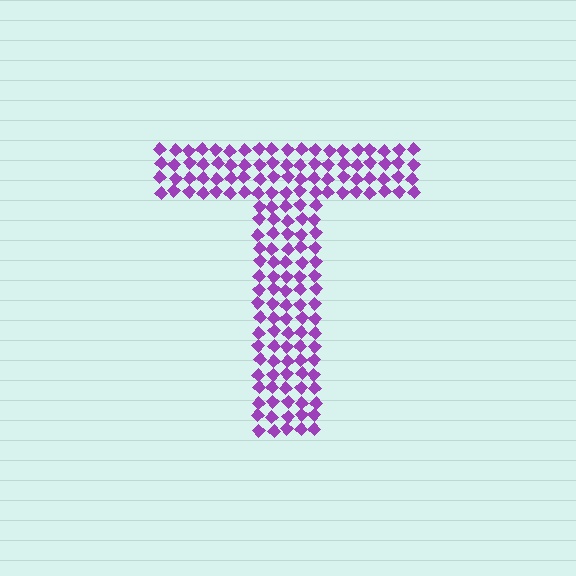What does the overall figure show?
The overall figure shows the letter T.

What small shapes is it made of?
It is made of small diamonds.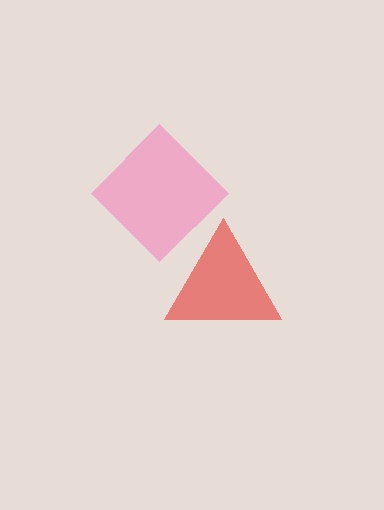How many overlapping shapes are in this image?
There are 2 overlapping shapes in the image.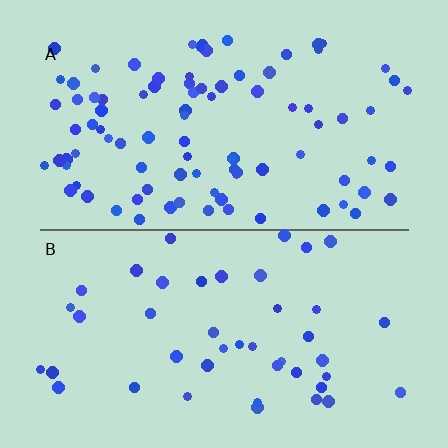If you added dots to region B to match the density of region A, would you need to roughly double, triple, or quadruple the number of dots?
Approximately double.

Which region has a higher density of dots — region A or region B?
A (the top).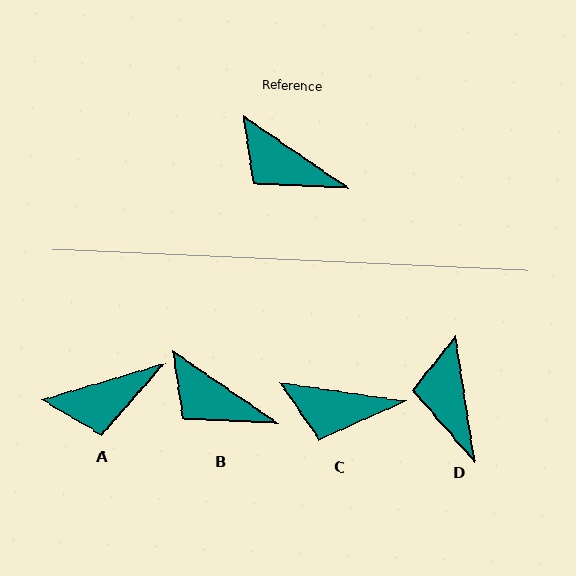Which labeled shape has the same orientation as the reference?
B.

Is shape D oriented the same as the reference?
No, it is off by about 47 degrees.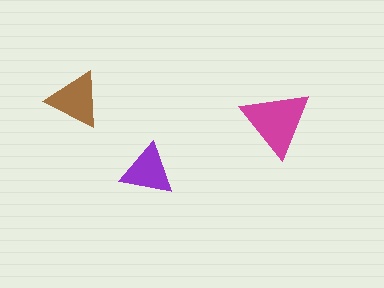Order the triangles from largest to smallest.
the magenta one, the brown one, the purple one.